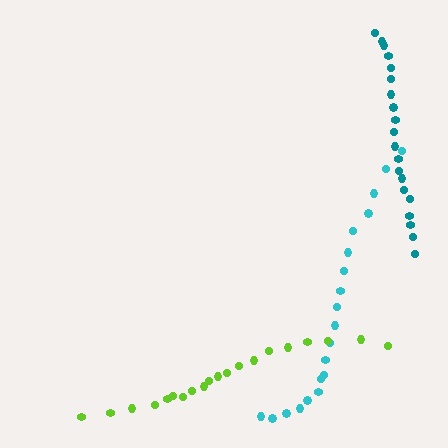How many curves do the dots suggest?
There are 3 distinct paths.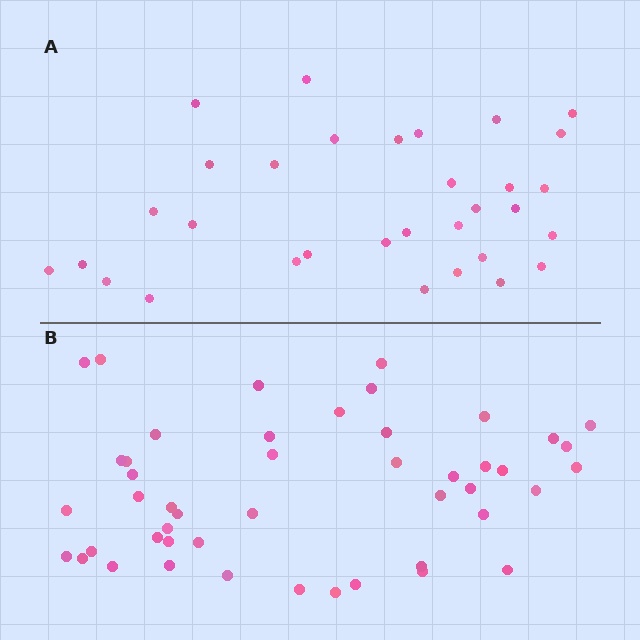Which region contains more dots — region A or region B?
Region B (the bottom region) has more dots.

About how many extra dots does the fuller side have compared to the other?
Region B has approximately 15 more dots than region A.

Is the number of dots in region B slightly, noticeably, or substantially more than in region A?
Region B has substantially more. The ratio is roughly 1.5 to 1.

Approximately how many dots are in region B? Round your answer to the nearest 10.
About 50 dots. (The exact count is 47, which rounds to 50.)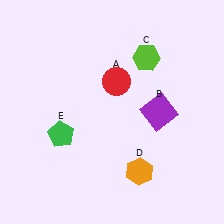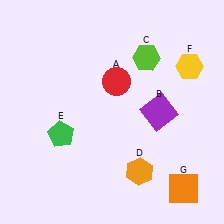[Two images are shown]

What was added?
A yellow hexagon (F), an orange square (G) were added in Image 2.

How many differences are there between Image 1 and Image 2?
There are 2 differences between the two images.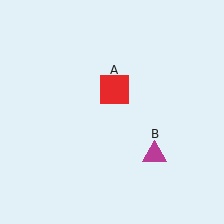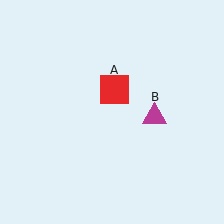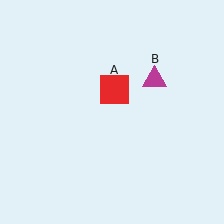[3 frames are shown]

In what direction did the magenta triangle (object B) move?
The magenta triangle (object B) moved up.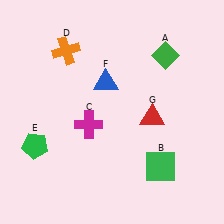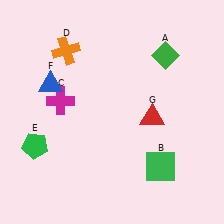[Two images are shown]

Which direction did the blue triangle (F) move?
The blue triangle (F) moved left.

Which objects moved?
The objects that moved are: the magenta cross (C), the blue triangle (F).